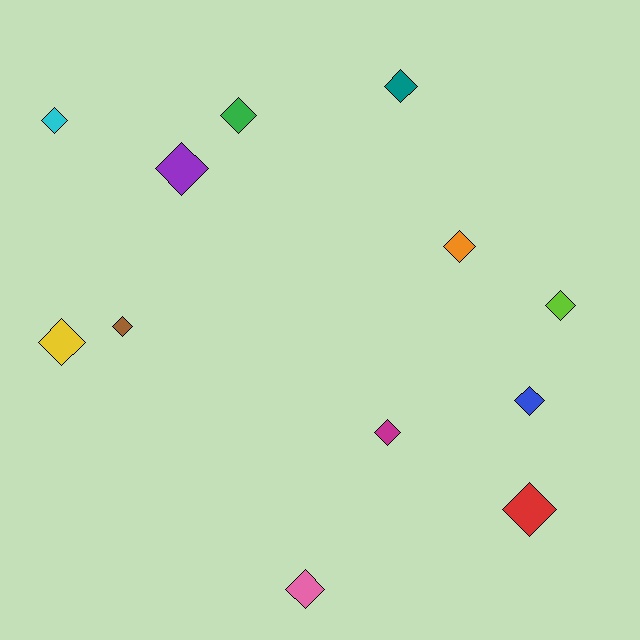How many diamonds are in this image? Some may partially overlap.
There are 12 diamonds.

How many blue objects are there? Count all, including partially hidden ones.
There is 1 blue object.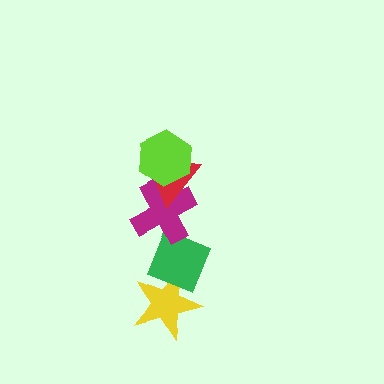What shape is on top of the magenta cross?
The red triangle is on top of the magenta cross.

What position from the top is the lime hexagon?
The lime hexagon is 1st from the top.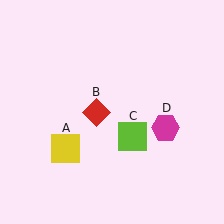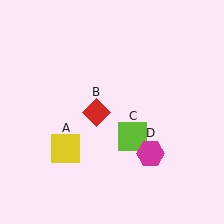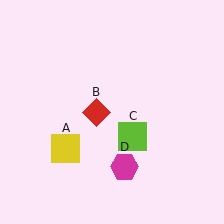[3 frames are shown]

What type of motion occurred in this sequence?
The magenta hexagon (object D) rotated clockwise around the center of the scene.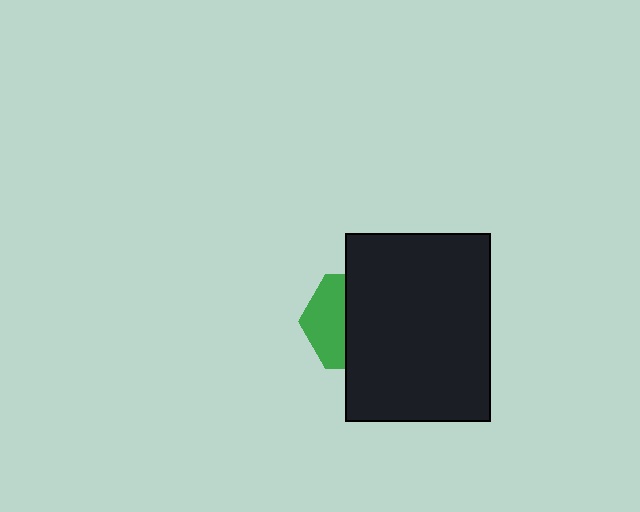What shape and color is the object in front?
The object in front is a black rectangle.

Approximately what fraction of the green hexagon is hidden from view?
Roughly 59% of the green hexagon is hidden behind the black rectangle.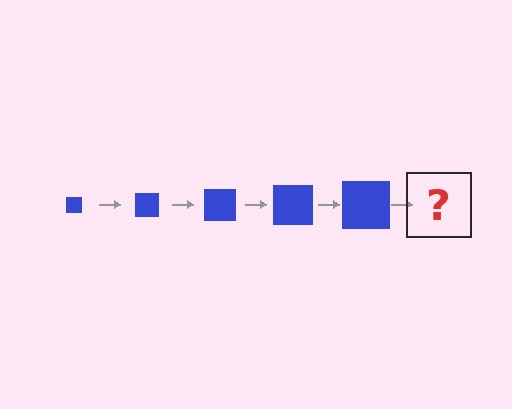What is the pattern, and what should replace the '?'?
The pattern is that the square gets progressively larger each step. The '?' should be a blue square, larger than the previous one.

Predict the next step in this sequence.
The next step is a blue square, larger than the previous one.